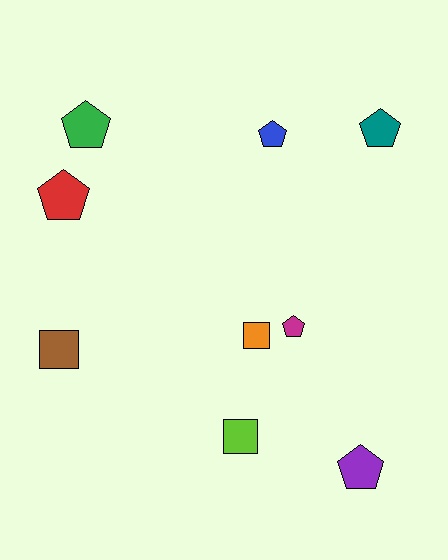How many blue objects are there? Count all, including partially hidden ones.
There is 1 blue object.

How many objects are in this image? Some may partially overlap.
There are 9 objects.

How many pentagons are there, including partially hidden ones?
There are 6 pentagons.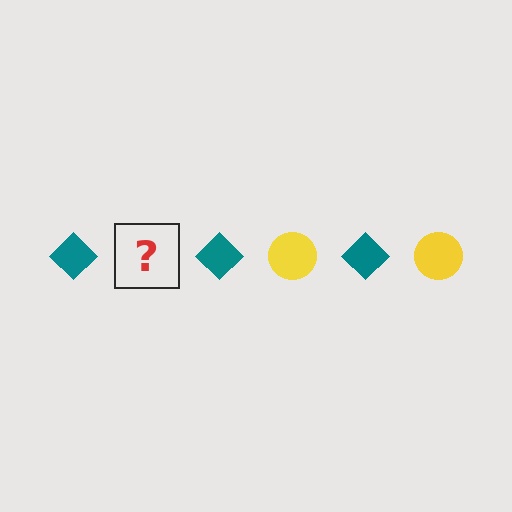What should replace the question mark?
The question mark should be replaced with a yellow circle.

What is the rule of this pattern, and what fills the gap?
The rule is that the pattern alternates between teal diamond and yellow circle. The gap should be filled with a yellow circle.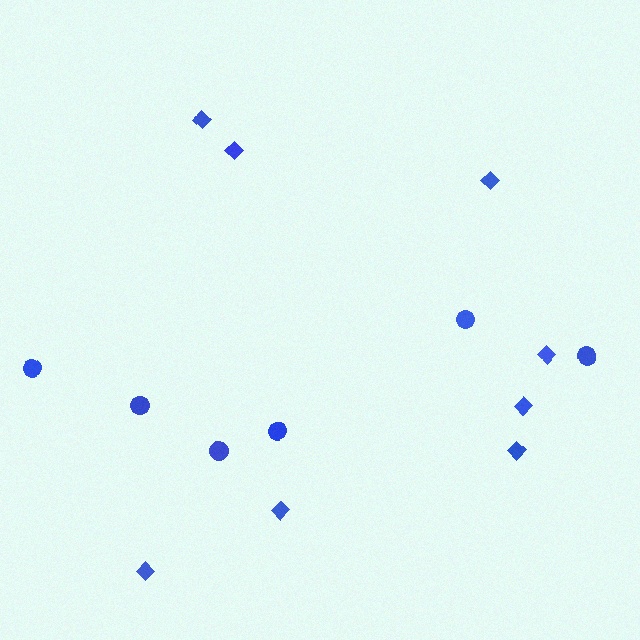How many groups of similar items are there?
There are 2 groups: one group of diamonds (8) and one group of circles (6).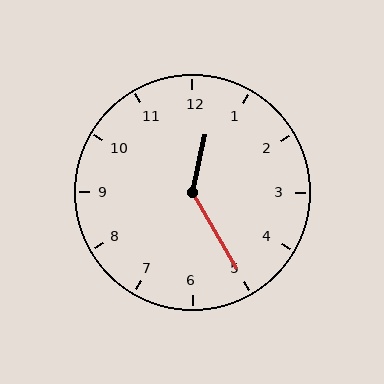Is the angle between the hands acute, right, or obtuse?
It is obtuse.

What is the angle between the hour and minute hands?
Approximately 138 degrees.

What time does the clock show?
12:25.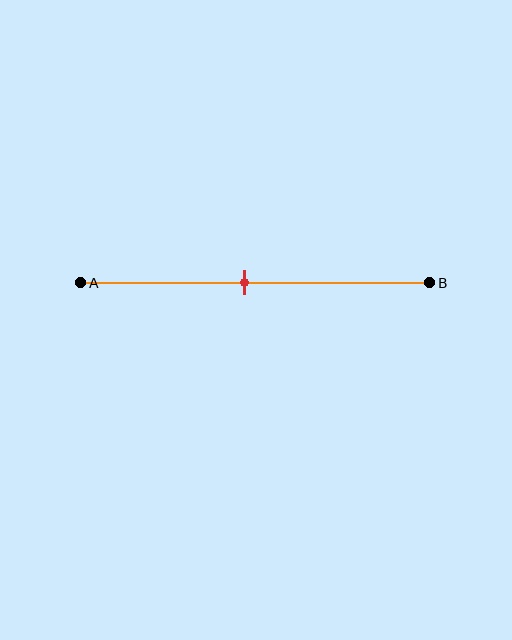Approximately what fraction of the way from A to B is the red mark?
The red mark is approximately 45% of the way from A to B.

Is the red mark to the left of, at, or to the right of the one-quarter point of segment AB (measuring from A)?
The red mark is to the right of the one-quarter point of segment AB.